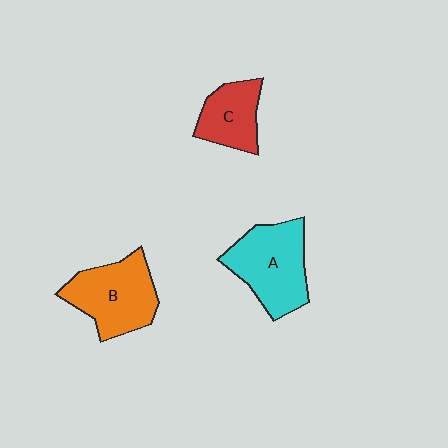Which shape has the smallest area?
Shape C (red).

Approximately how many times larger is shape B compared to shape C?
Approximately 1.5 times.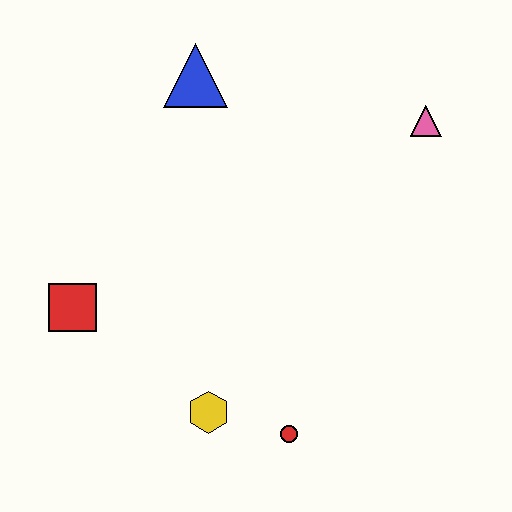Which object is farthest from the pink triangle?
The red square is farthest from the pink triangle.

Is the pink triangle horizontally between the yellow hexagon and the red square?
No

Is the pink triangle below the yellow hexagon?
No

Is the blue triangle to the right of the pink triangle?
No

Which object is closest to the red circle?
The yellow hexagon is closest to the red circle.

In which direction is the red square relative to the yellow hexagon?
The red square is to the left of the yellow hexagon.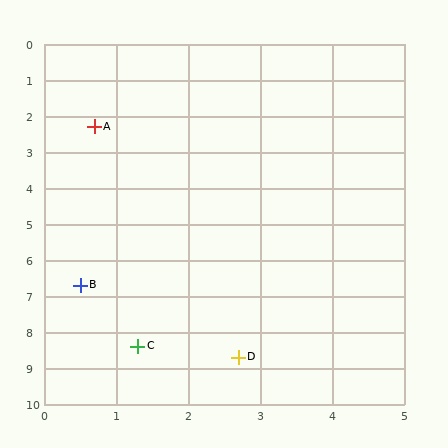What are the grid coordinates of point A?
Point A is at approximately (0.7, 2.3).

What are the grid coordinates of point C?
Point C is at approximately (1.3, 8.4).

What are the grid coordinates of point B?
Point B is at approximately (0.5, 6.7).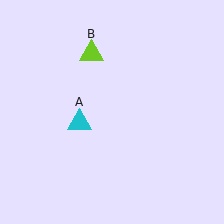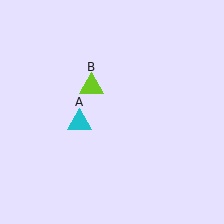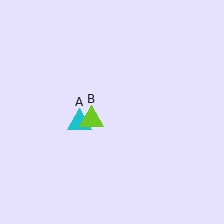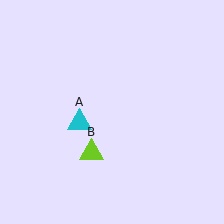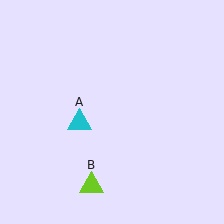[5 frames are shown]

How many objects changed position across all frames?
1 object changed position: lime triangle (object B).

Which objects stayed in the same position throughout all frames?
Cyan triangle (object A) remained stationary.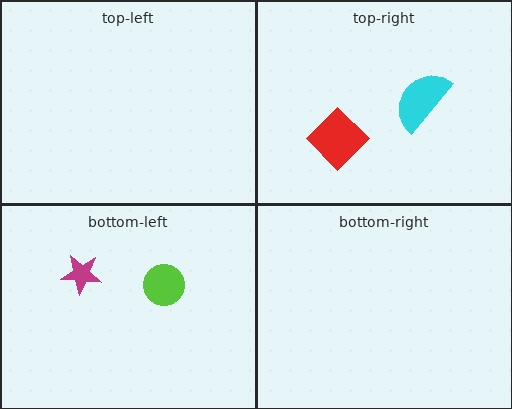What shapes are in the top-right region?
The red diamond, the cyan semicircle.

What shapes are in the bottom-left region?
The lime circle, the magenta star.